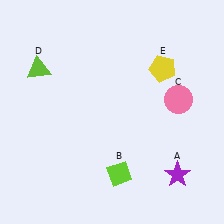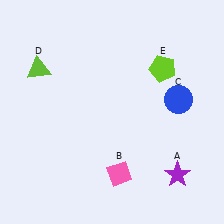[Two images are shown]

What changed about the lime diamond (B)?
In Image 1, B is lime. In Image 2, it changed to pink.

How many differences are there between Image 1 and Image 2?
There are 3 differences between the two images.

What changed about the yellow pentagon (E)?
In Image 1, E is yellow. In Image 2, it changed to lime.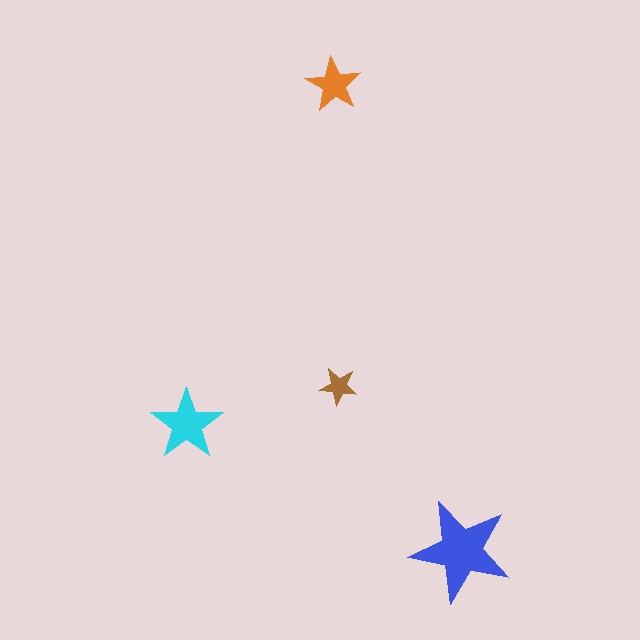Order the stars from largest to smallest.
the blue one, the cyan one, the orange one, the brown one.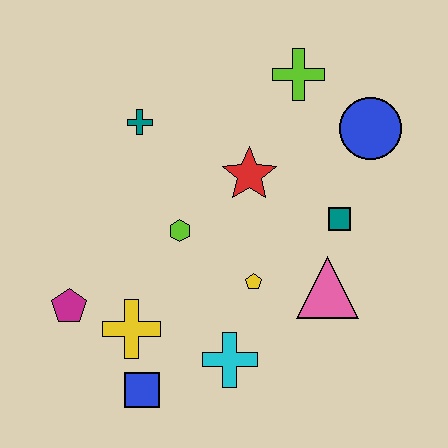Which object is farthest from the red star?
The blue square is farthest from the red star.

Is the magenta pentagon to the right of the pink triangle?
No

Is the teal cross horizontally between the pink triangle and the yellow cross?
Yes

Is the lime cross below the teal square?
No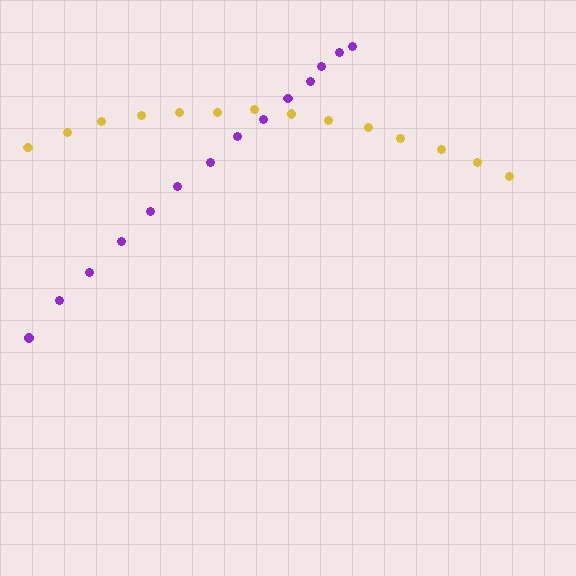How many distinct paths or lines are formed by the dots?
There are 2 distinct paths.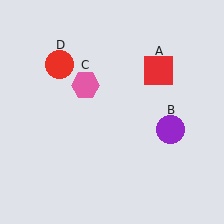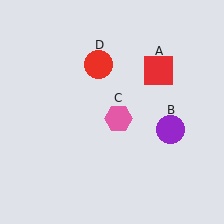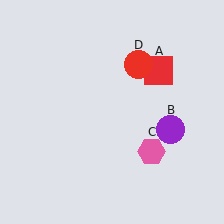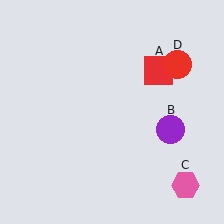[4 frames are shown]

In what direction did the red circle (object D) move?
The red circle (object D) moved right.